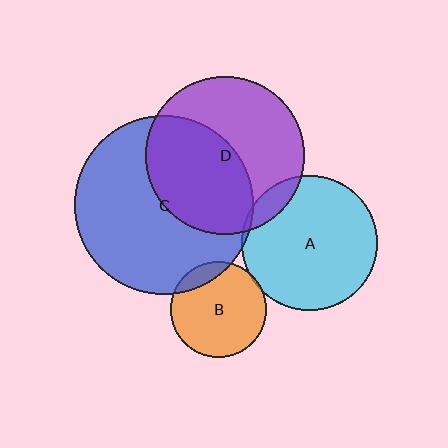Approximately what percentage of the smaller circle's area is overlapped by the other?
Approximately 10%.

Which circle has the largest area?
Circle C (blue).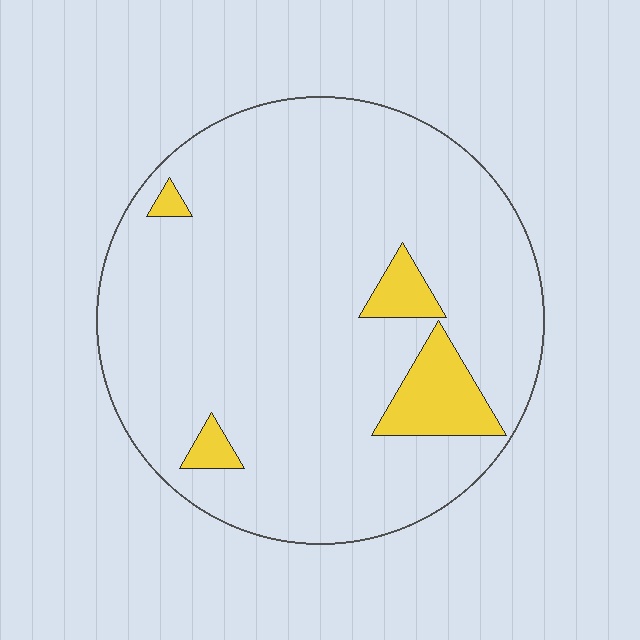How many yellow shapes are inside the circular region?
4.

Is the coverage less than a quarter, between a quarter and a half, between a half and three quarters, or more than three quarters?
Less than a quarter.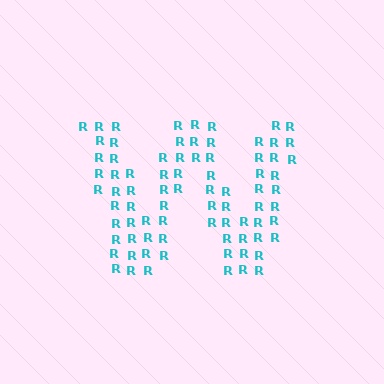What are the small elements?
The small elements are letter R's.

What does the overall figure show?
The overall figure shows the letter W.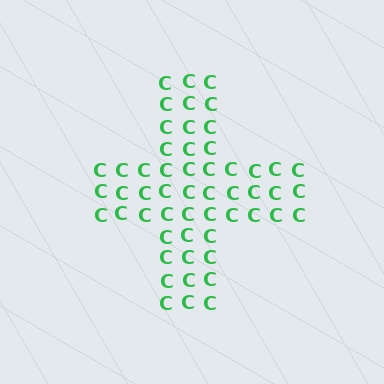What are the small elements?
The small elements are letter C's.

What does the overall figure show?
The overall figure shows a cross.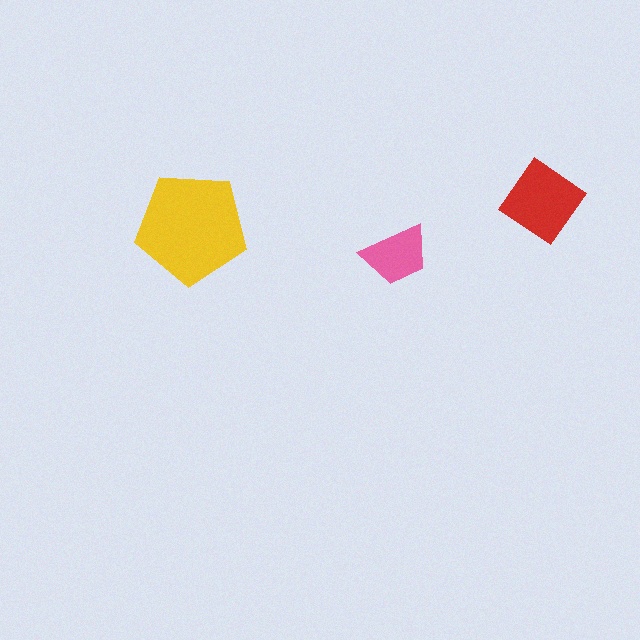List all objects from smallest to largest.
The pink trapezoid, the red diamond, the yellow pentagon.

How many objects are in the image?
There are 3 objects in the image.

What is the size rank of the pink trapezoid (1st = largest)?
3rd.